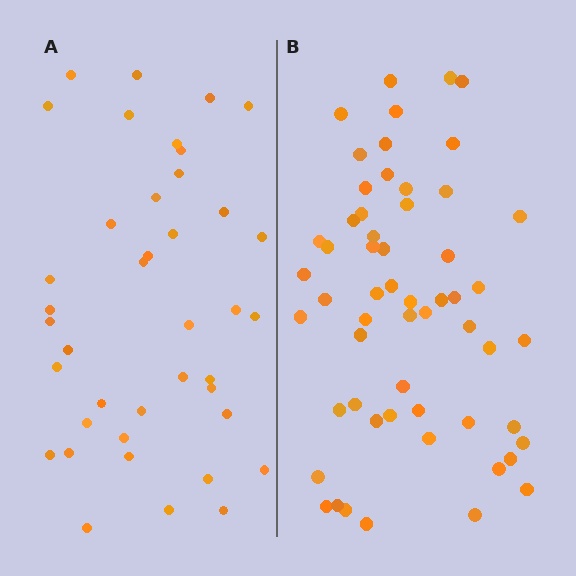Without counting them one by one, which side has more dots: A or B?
Region B (the right region) has more dots.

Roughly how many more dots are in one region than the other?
Region B has approximately 15 more dots than region A.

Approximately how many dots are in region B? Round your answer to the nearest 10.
About 60 dots. (The exact count is 57, which rounds to 60.)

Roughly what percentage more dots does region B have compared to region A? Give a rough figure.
About 40% more.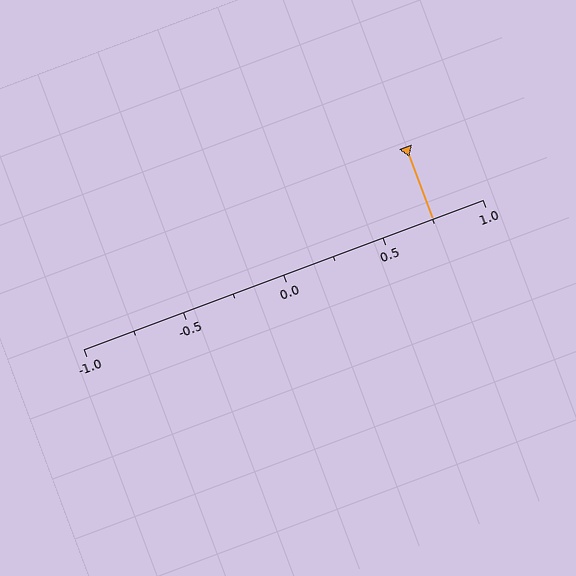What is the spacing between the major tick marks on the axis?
The major ticks are spaced 0.5 apart.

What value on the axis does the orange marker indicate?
The marker indicates approximately 0.75.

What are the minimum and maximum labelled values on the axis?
The axis runs from -1.0 to 1.0.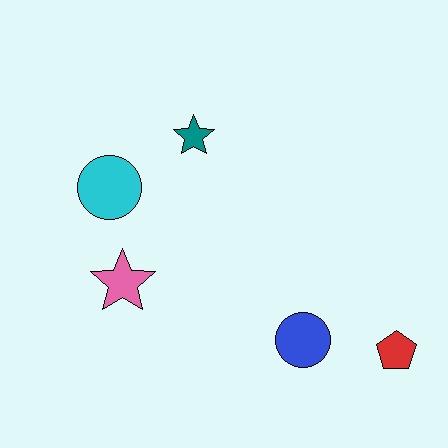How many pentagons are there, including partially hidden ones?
There is 1 pentagon.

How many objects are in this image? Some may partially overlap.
There are 5 objects.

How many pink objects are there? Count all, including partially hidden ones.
There is 1 pink object.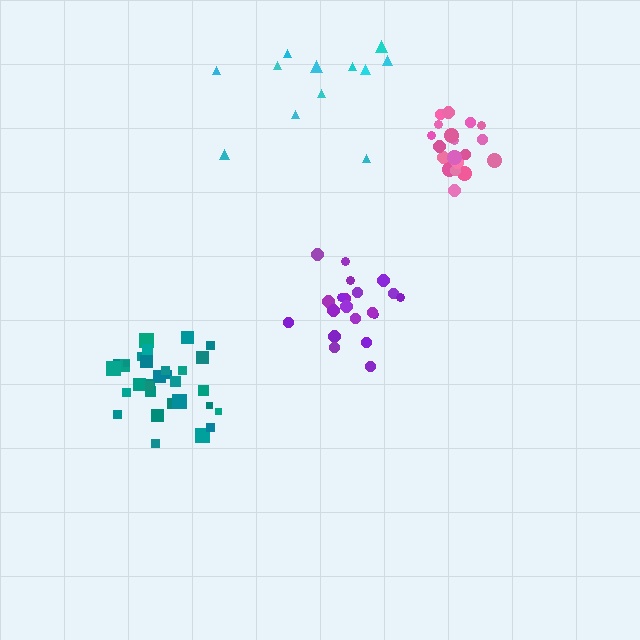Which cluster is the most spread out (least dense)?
Cyan.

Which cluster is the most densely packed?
Pink.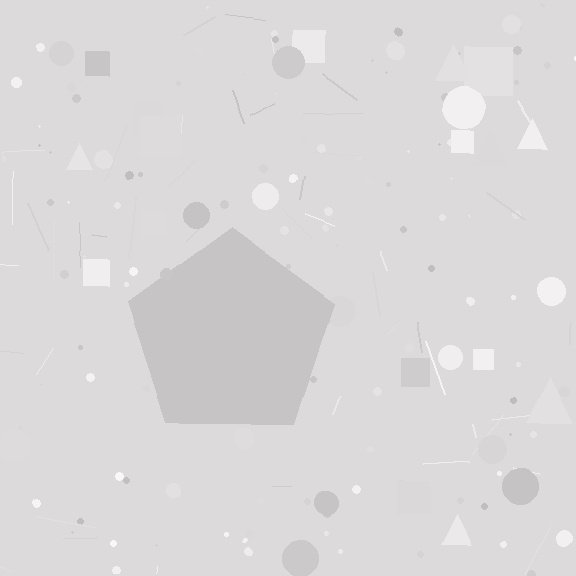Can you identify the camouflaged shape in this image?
The camouflaged shape is a pentagon.